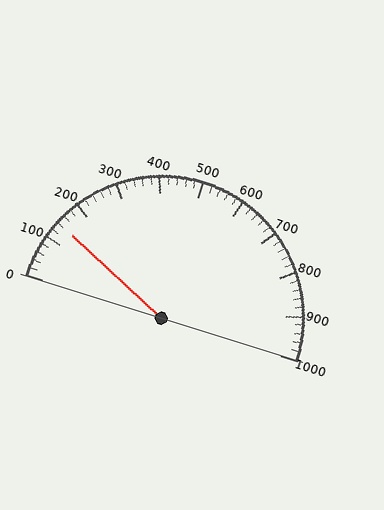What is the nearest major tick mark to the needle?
The nearest major tick mark is 100.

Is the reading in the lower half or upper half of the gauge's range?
The reading is in the lower half of the range (0 to 1000).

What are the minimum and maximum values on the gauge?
The gauge ranges from 0 to 1000.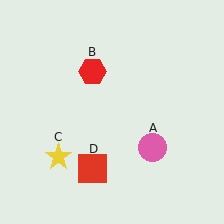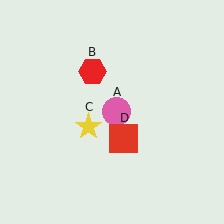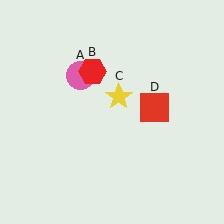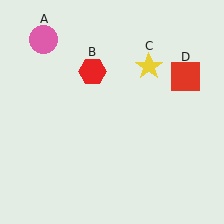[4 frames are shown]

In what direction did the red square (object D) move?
The red square (object D) moved up and to the right.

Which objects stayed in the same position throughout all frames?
Red hexagon (object B) remained stationary.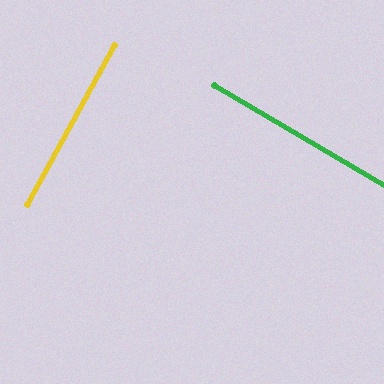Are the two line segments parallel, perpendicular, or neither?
Perpendicular — they meet at approximately 88°.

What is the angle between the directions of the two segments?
Approximately 88 degrees.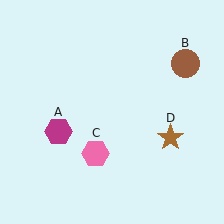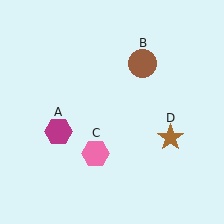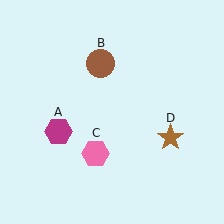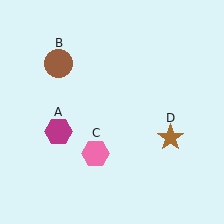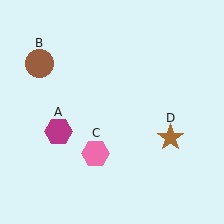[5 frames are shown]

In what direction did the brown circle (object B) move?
The brown circle (object B) moved left.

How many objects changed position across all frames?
1 object changed position: brown circle (object B).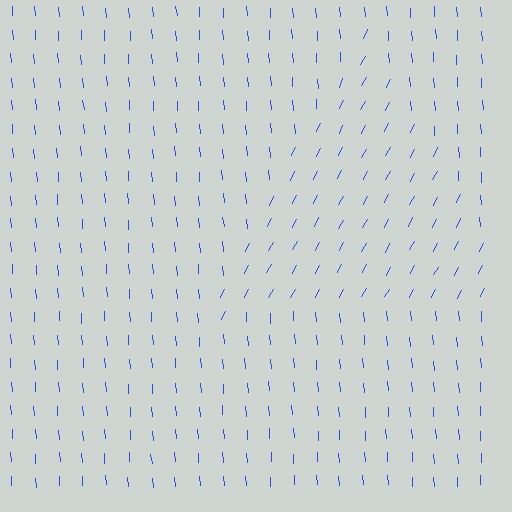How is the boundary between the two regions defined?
The boundary is defined purely by a change in line orientation (approximately 31 degrees difference). All lines are the same color and thickness.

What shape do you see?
I see a triangle.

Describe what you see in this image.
The image is filled with small blue line segments. A triangle region in the image has lines oriented differently from the surrounding lines, creating a visible texture boundary.